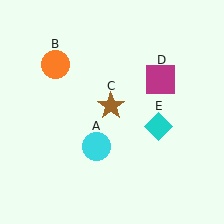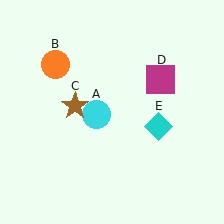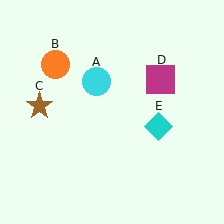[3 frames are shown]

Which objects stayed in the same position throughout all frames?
Orange circle (object B) and magenta square (object D) and cyan diamond (object E) remained stationary.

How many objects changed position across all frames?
2 objects changed position: cyan circle (object A), brown star (object C).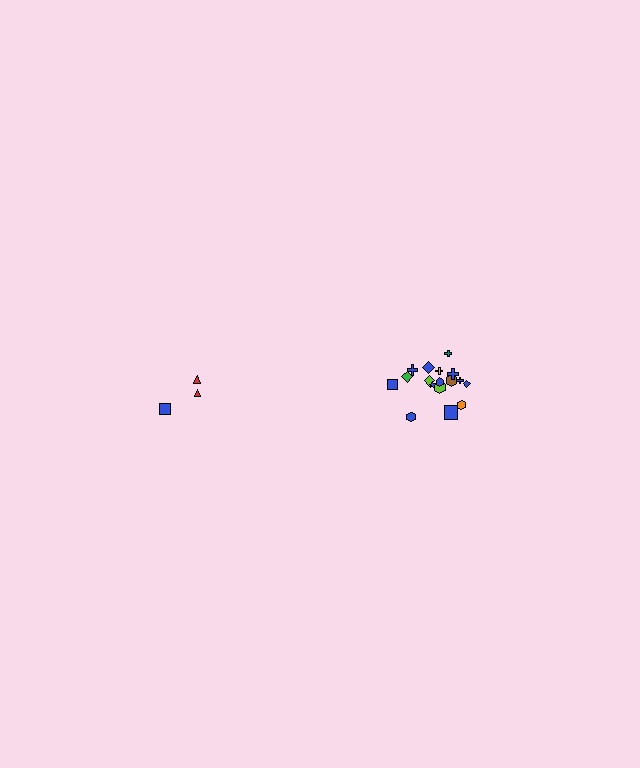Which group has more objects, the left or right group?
The right group.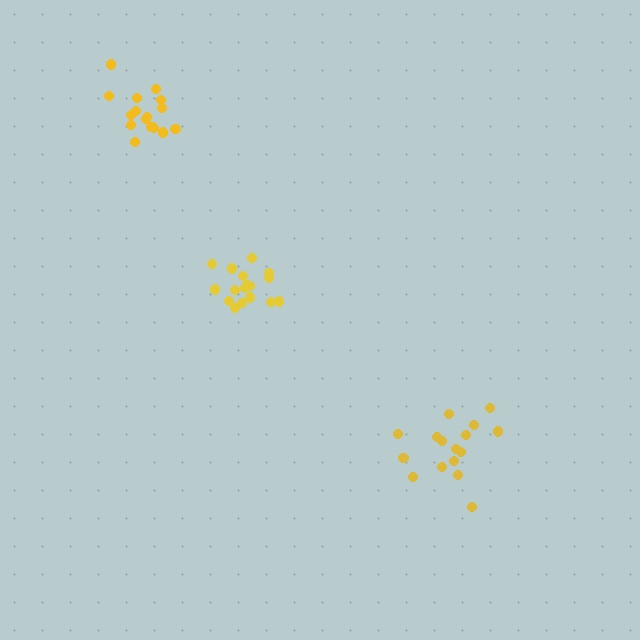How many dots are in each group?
Group 1: 16 dots, Group 2: 18 dots, Group 3: 17 dots (51 total).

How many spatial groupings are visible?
There are 3 spatial groupings.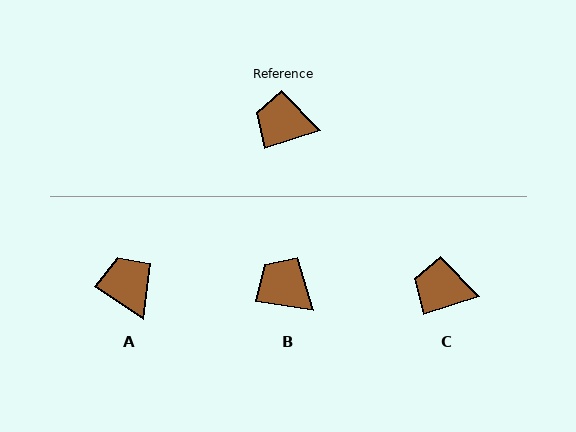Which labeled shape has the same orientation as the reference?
C.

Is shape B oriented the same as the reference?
No, it is off by about 27 degrees.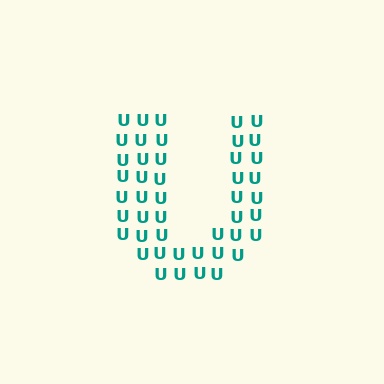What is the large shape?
The large shape is the letter U.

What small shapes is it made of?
It is made of small letter U's.